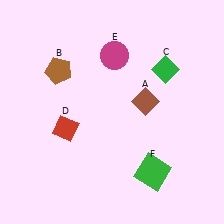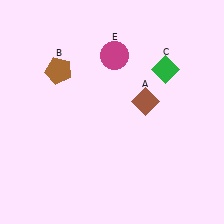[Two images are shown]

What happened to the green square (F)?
The green square (F) was removed in Image 2. It was in the bottom-right area of Image 1.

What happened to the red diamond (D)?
The red diamond (D) was removed in Image 2. It was in the bottom-left area of Image 1.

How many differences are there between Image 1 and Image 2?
There are 2 differences between the two images.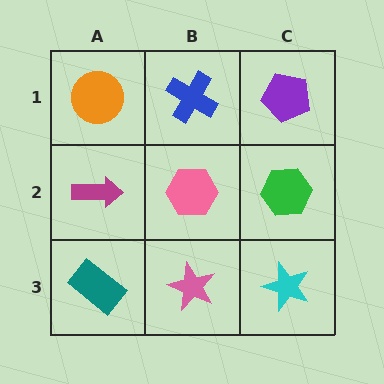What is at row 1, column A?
An orange circle.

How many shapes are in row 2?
3 shapes.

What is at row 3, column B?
A pink star.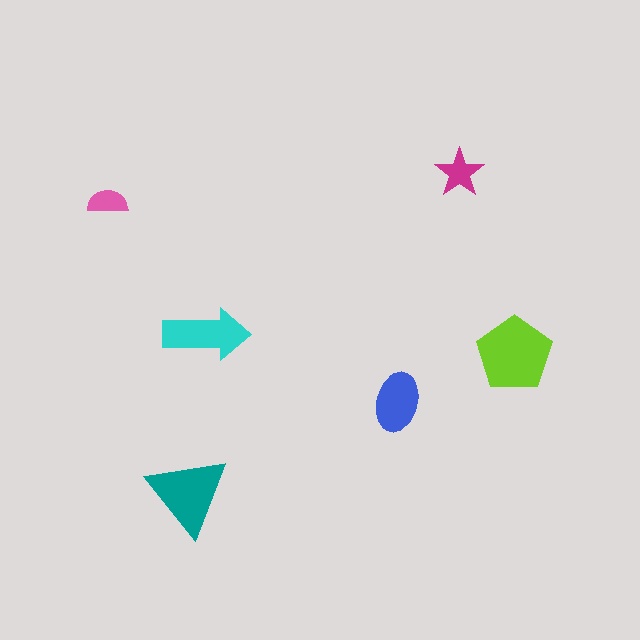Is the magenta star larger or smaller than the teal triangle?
Smaller.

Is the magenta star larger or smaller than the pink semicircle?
Larger.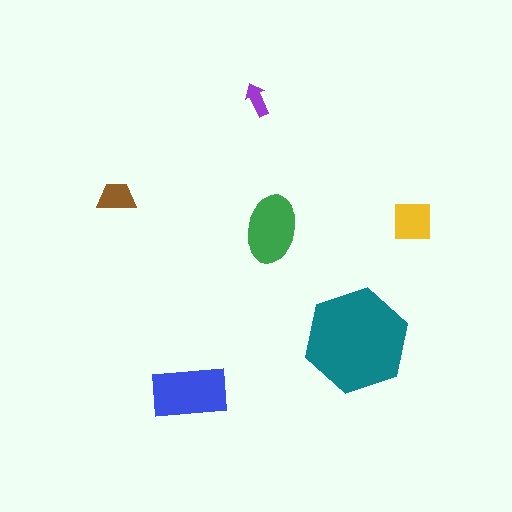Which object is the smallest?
The purple arrow.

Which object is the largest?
The teal hexagon.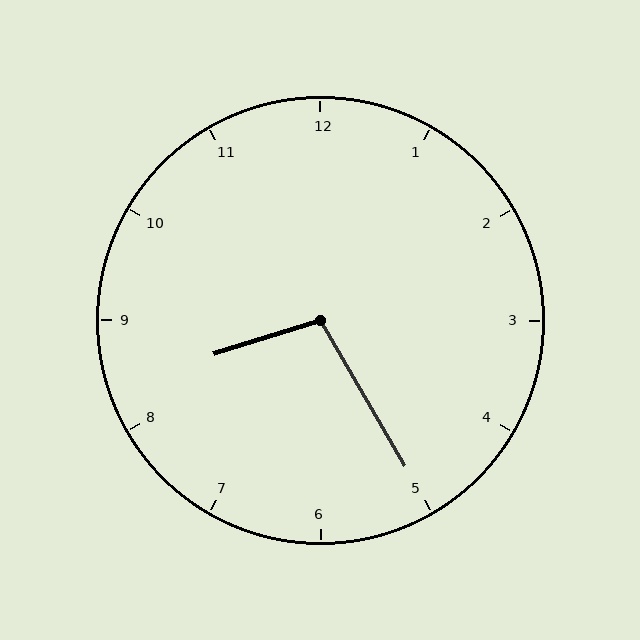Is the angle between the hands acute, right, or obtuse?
It is obtuse.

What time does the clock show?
8:25.